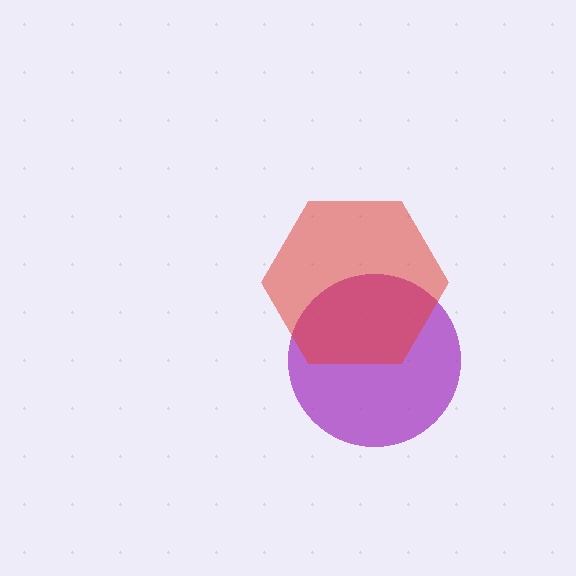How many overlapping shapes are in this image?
There are 2 overlapping shapes in the image.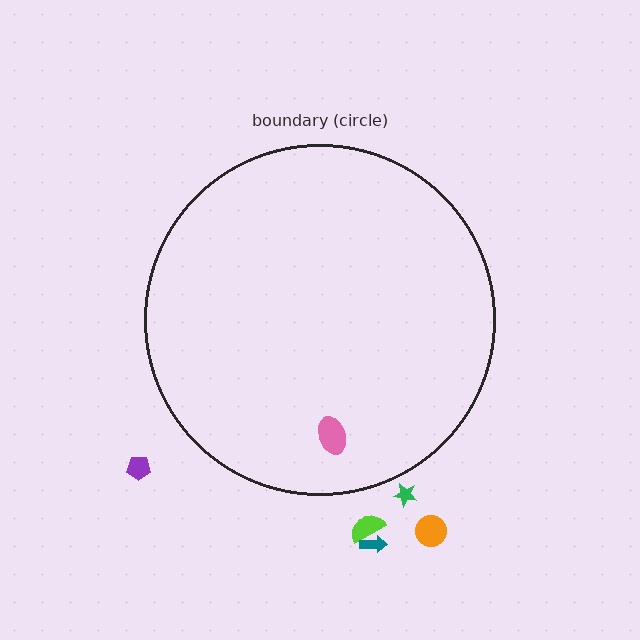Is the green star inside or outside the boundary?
Outside.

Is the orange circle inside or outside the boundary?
Outside.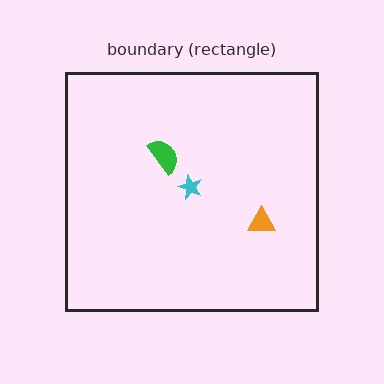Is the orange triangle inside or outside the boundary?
Inside.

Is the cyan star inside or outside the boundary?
Inside.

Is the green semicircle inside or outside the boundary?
Inside.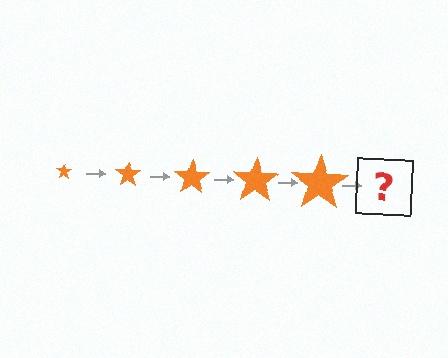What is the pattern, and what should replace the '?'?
The pattern is that the star gets progressively larger each step. The '?' should be an orange star, larger than the previous one.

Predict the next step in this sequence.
The next step is an orange star, larger than the previous one.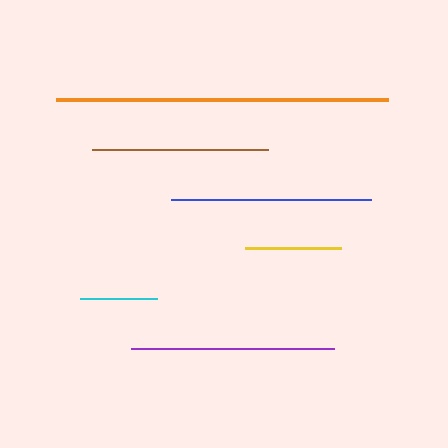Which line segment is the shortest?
The cyan line is the shortest at approximately 77 pixels.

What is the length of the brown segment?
The brown segment is approximately 176 pixels long.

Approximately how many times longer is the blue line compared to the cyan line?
The blue line is approximately 2.6 times the length of the cyan line.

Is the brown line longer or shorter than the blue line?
The blue line is longer than the brown line.